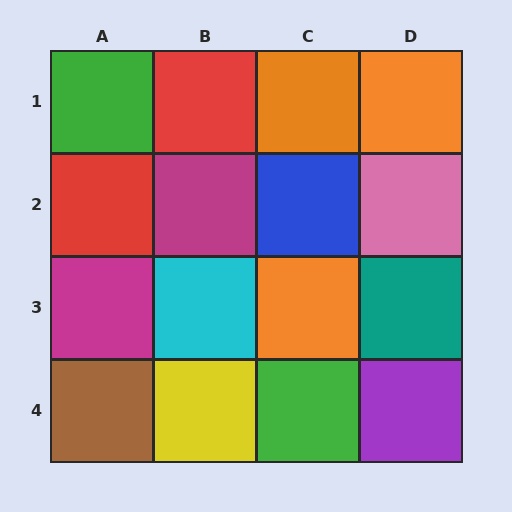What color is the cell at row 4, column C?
Green.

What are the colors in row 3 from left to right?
Magenta, cyan, orange, teal.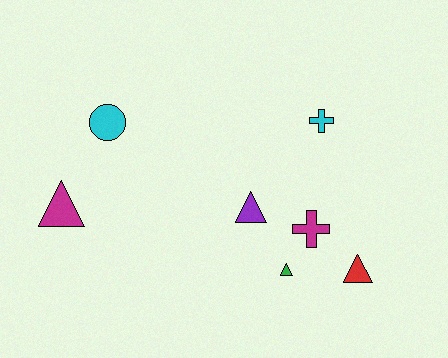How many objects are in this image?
There are 7 objects.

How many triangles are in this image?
There are 4 triangles.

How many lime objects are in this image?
There are no lime objects.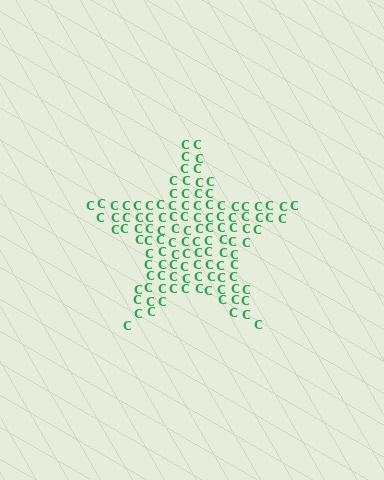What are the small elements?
The small elements are letter C's.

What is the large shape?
The large shape is a star.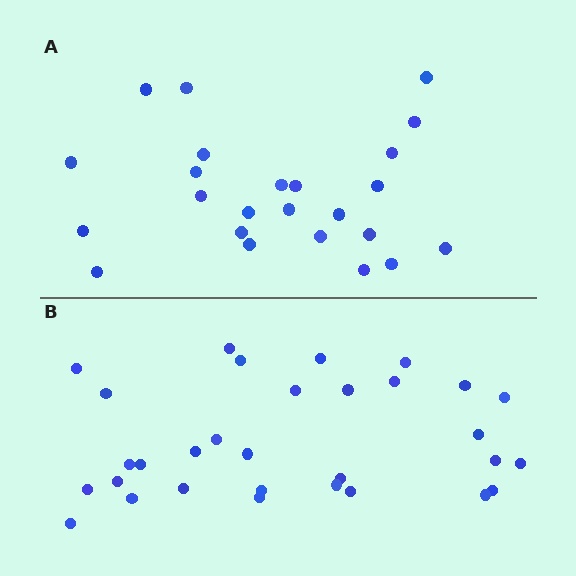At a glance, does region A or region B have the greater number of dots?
Region B (the bottom region) has more dots.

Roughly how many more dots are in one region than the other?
Region B has roughly 8 or so more dots than region A.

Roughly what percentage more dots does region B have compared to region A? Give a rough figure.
About 30% more.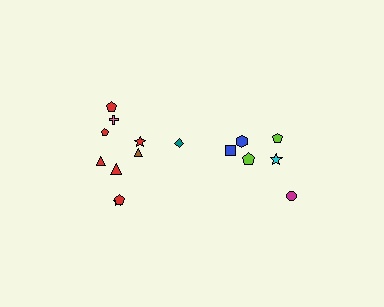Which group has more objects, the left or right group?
The left group.